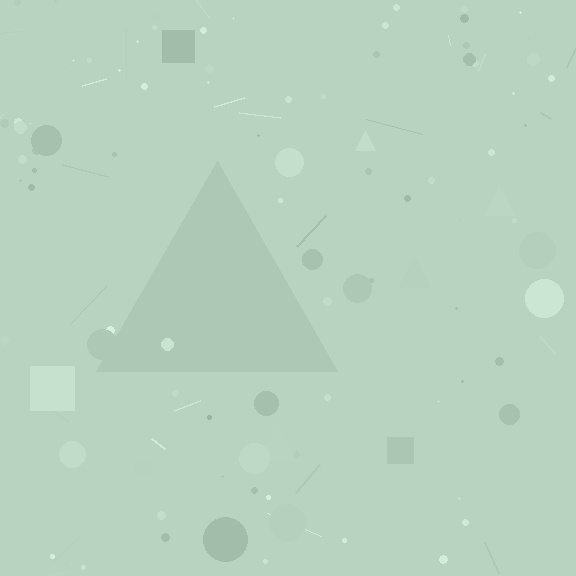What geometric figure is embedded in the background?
A triangle is embedded in the background.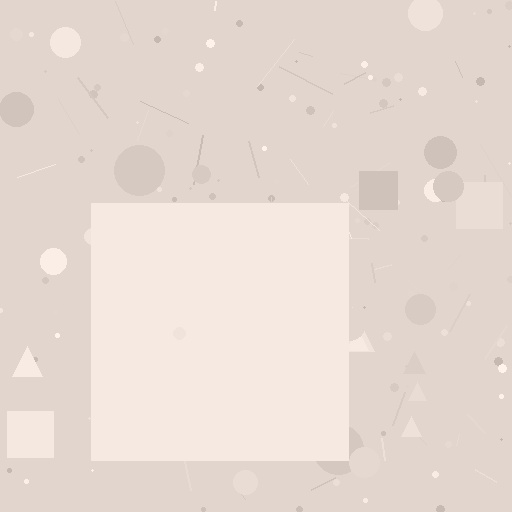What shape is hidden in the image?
A square is hidden in the image.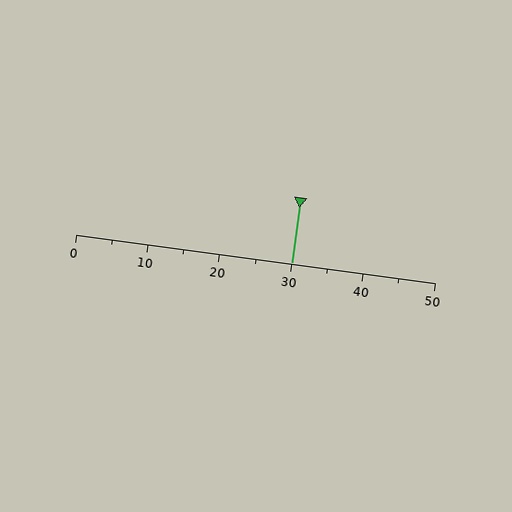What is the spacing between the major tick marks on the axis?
The major ticks are spaced 10 apart.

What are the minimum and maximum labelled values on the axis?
The axis runs from 0 to 50.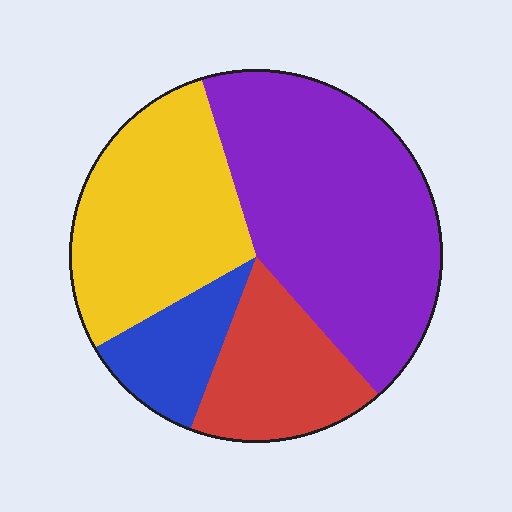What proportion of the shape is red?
Red covers roughly 15% of the shape.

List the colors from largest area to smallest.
From largest to smallest: purple, yellow, red, blue.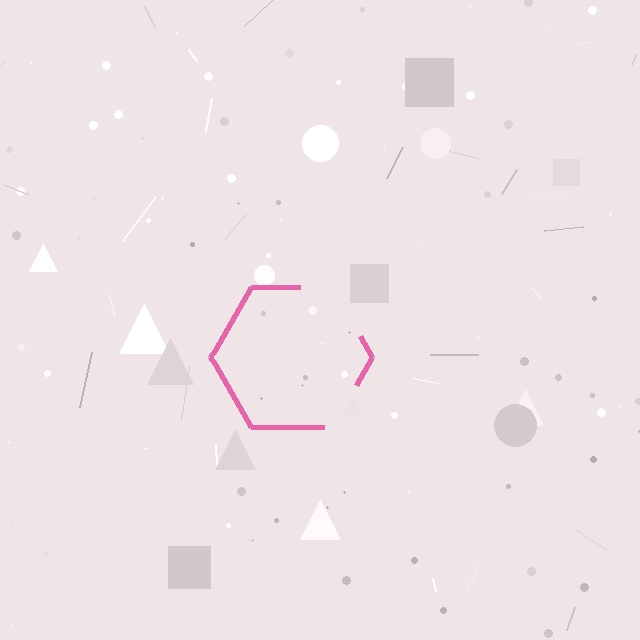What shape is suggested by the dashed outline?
The dashed outline suggests a hexagon.